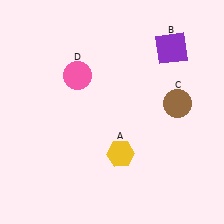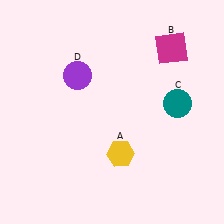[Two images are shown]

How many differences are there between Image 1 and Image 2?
There are 3 differences between the two images.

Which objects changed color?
B changed from purple to magenta. C changed from brown to teal. D changed from pink to purple.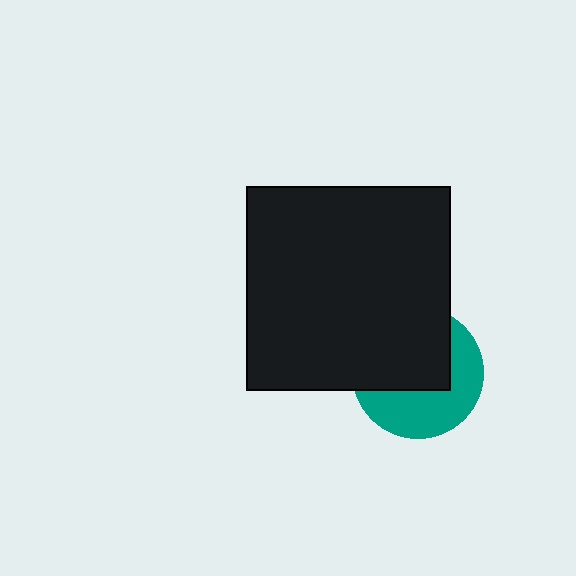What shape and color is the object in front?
The object in front is a black square.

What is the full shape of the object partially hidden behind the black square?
The partially hidden object is a teal circle.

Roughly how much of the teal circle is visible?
About half of it is visible (roughly 46%).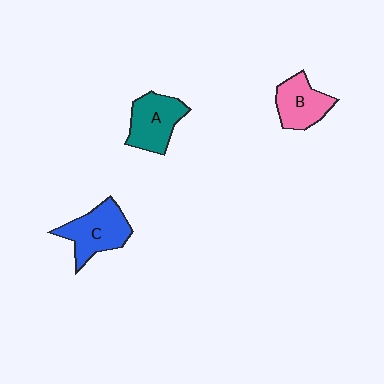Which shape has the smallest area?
Shape B (pink).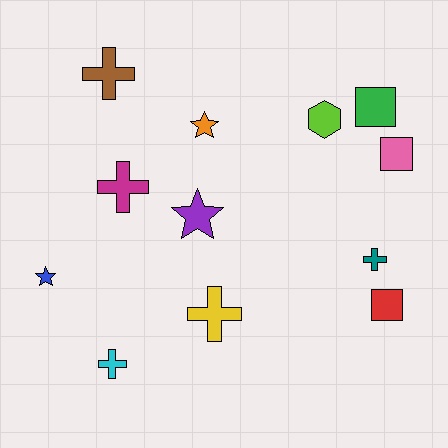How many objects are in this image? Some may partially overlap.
There are 12 objects.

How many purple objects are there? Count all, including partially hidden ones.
There is 1 purple object.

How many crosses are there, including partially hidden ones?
There are 5 crosses.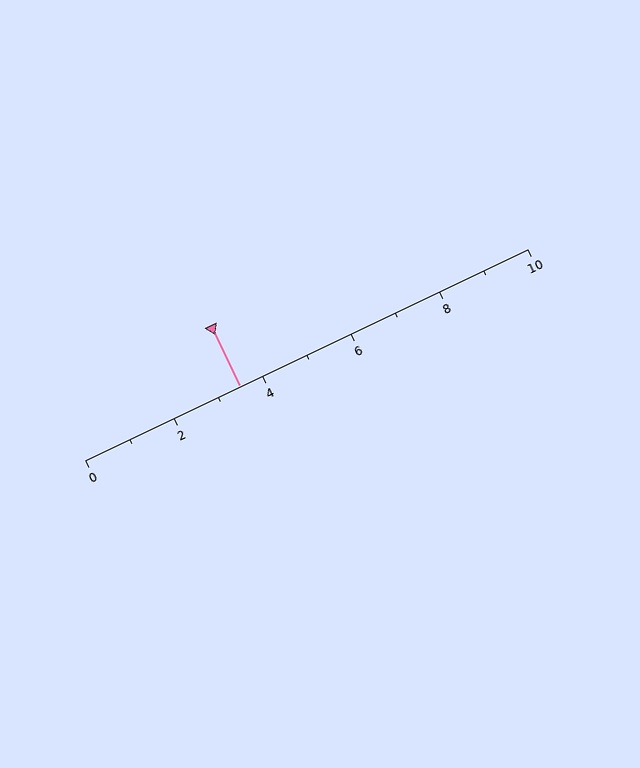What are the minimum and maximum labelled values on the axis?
The axis runs from 0 to 10.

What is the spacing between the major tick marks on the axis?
The major ticks are spaced 2 apart.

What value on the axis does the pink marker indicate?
The marker indicates approximately 3.5.